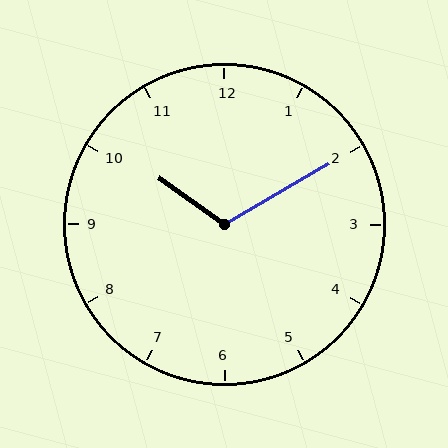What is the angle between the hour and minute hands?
Approximately 115 degrees.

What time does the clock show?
10:10.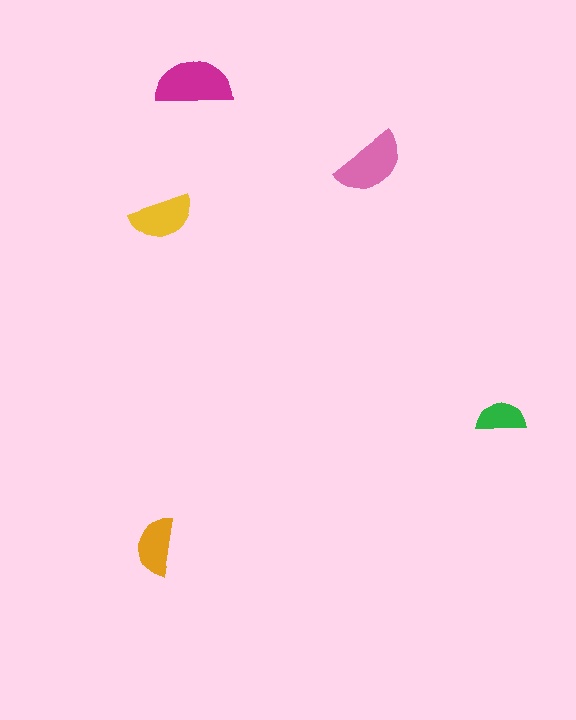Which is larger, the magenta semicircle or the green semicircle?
The magenta one.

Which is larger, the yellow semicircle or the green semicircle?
The yellow one.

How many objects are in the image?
There are 5 objects in the image.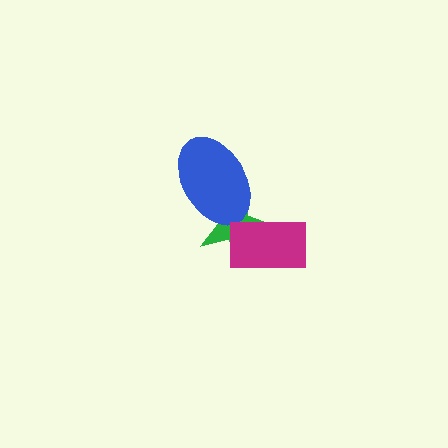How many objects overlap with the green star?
2 objects overlap with the green star.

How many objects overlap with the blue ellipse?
1 object overlaps with the blue ellipse.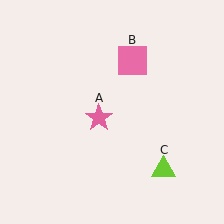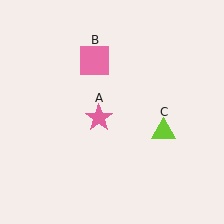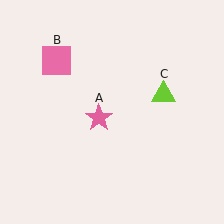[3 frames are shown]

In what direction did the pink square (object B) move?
The pink square (object B) moved left.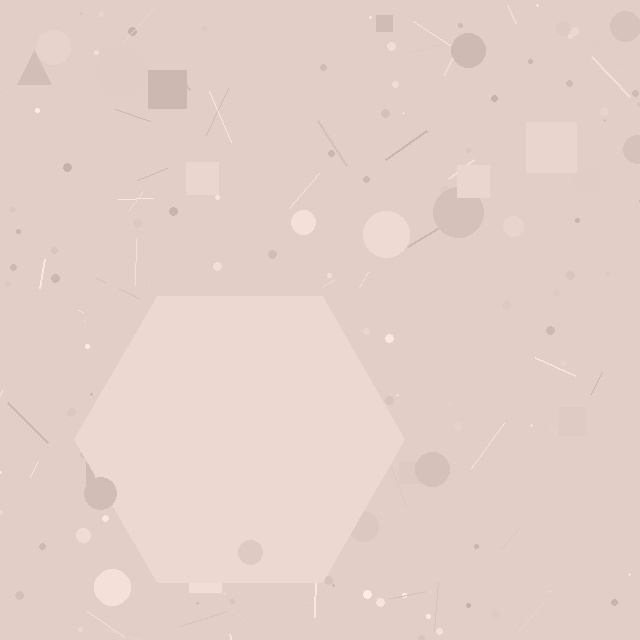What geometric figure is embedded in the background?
A hexagon is embedded in the background.